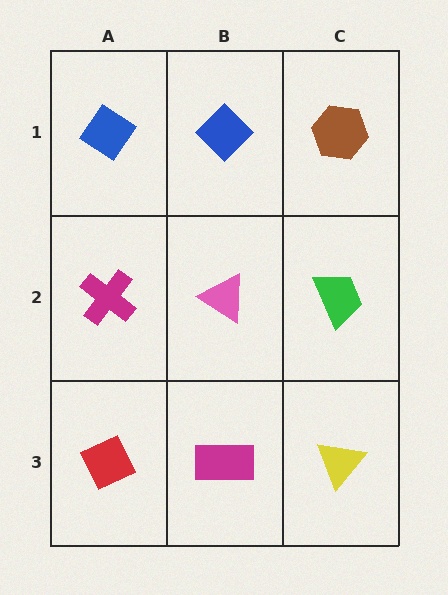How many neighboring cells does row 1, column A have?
2.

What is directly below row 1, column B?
A pink triangle.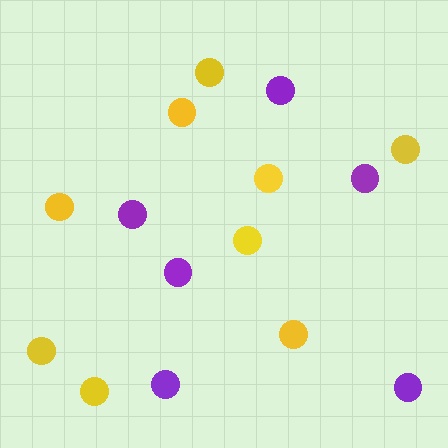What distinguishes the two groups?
There are 2 groups: one group of yellow circles (9) and one group of purple circles (6).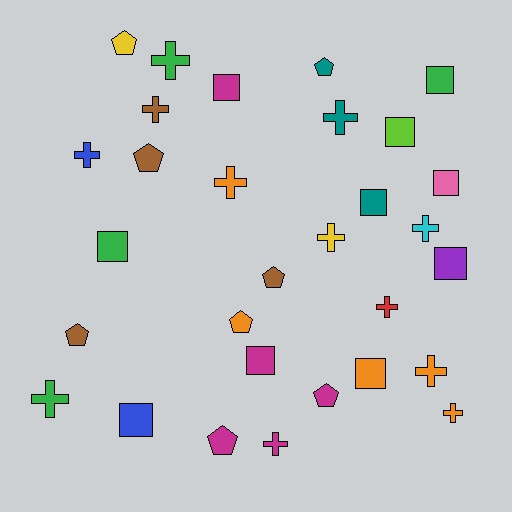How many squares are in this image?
There are 10 squares.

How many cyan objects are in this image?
There is 1 cyan object.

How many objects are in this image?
There are 30 objects.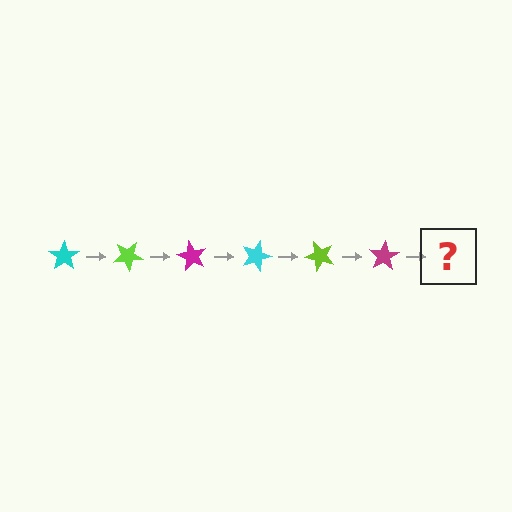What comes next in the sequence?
The next element should be a cyan star, rotated 180 degrees from the start.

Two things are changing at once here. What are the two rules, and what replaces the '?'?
The two rules are that it rotates 30 degrees each step and the color cycles through cyan, lime, and magenta. The '?' should be a cyan star, rotated 180 degrees from the start.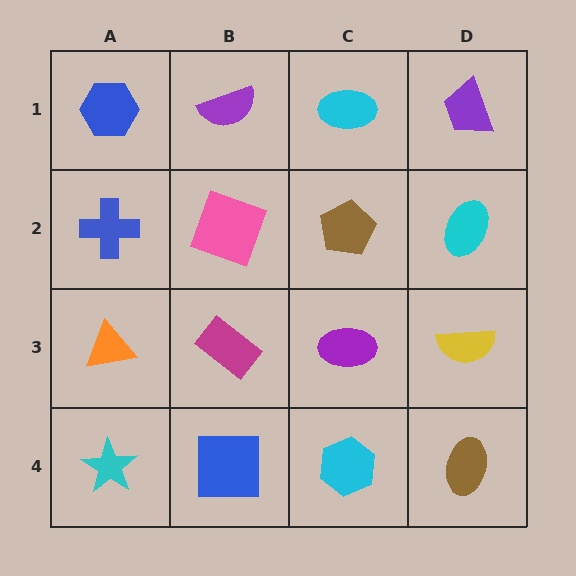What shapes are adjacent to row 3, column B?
A pink square (row 2, column B), a blue square (row 4, column B), an orange triangle (row 3, column A), a purple ellipse (row 3, column C).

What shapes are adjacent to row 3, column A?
A blue cross (row 2, column A), a cyan star (row 4, column A), a magenta rectangle (row 3, column B).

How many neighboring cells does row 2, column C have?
4.